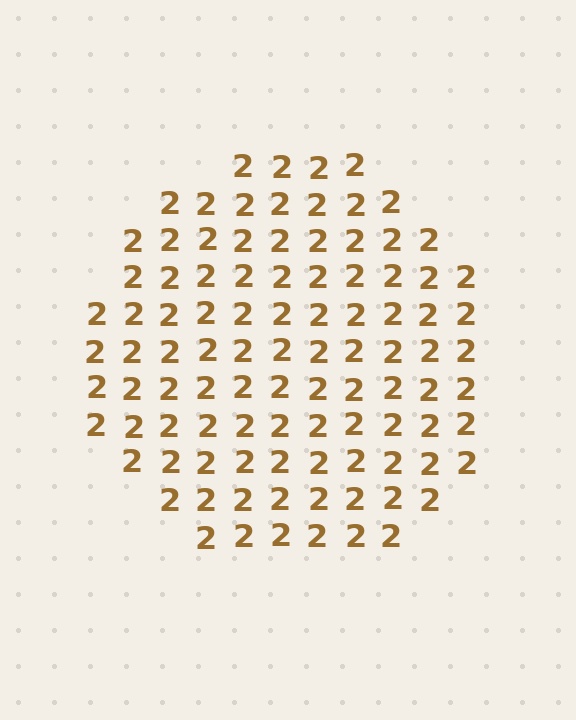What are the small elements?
The small elements are digit 2's.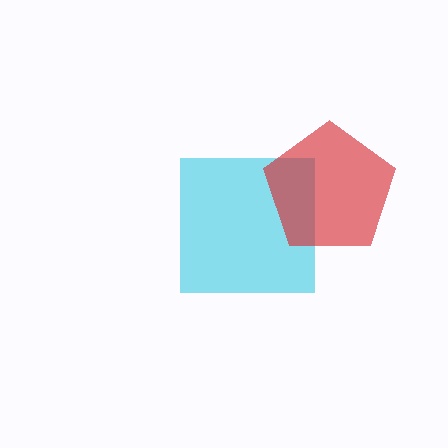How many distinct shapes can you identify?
There are 2 distinct shapes: a cyan square, a red pentagon.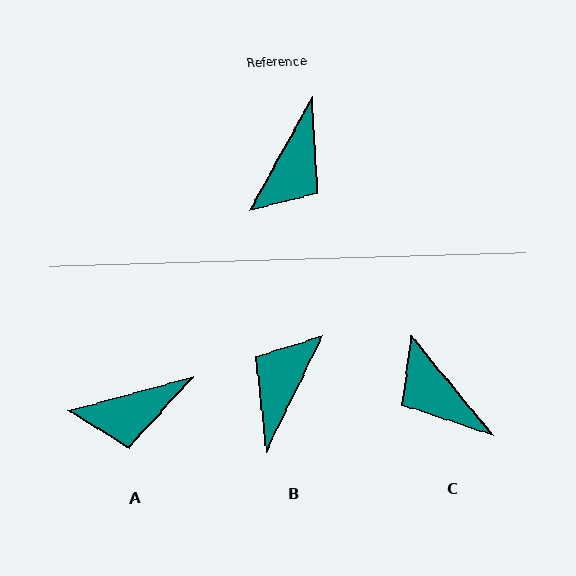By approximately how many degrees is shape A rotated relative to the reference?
Approximately 45 degrees clockwise.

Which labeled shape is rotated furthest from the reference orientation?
B, about 176 degrees away.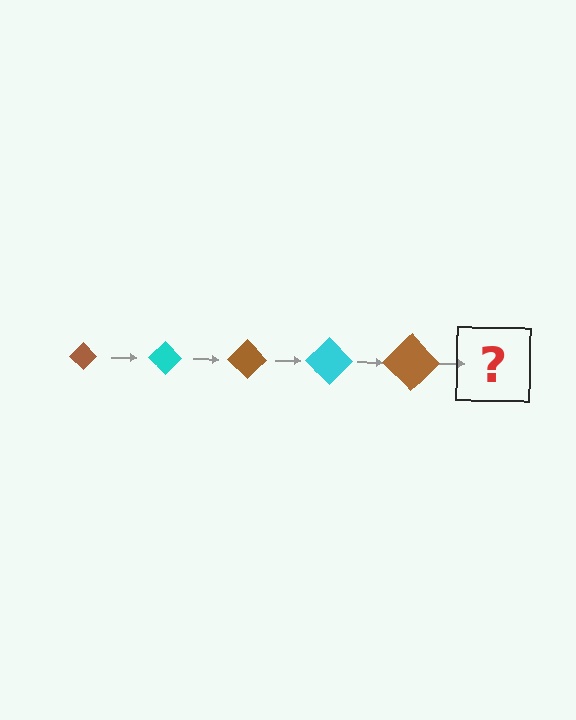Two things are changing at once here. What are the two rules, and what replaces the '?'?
The two rules are that the diamond grows larger each step and the color cycles through brown and cyan. The '?' should be a cyan diamond, larger than the previous one.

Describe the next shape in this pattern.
It should be a cyan diamond, larger than the previous one.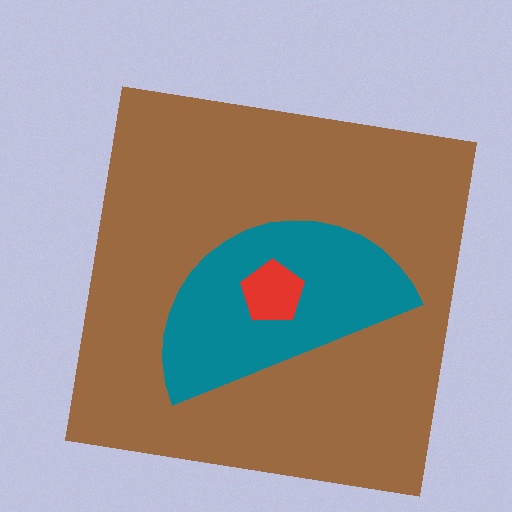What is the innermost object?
The red pentagon.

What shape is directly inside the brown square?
The teal semicircle.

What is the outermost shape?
The brown square.